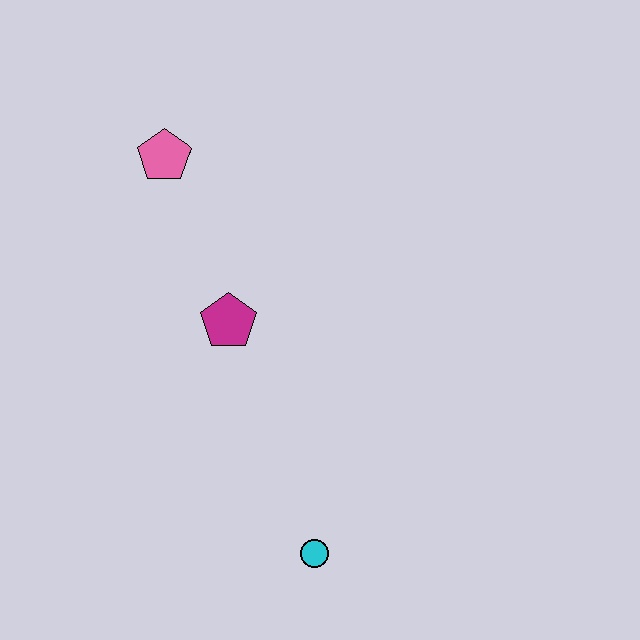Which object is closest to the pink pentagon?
The magenta pentagon is closest to the pink pentagon.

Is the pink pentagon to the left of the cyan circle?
Yes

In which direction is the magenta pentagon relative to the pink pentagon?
The magenta pentagon is below the pink pentagon.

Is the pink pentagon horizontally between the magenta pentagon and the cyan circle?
No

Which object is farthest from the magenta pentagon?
The cyan circle is farthest from the magenta pentagon.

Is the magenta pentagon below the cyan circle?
No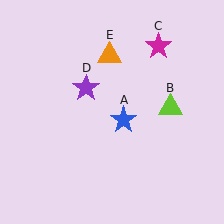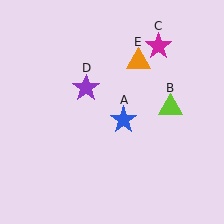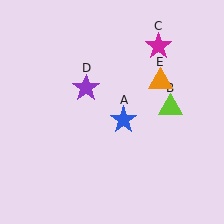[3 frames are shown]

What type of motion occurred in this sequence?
The orange triangle (object E) rotated clockwise around the center of the scene.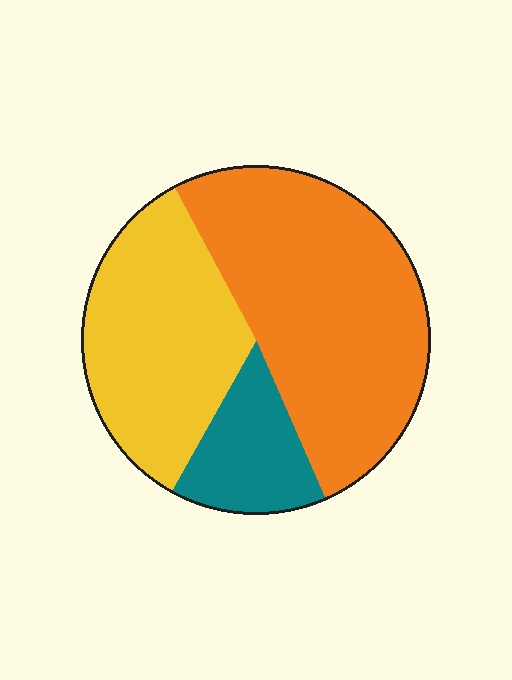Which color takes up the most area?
Orange, at roughly 50%.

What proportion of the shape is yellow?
Yellow covers around 35% of the shape.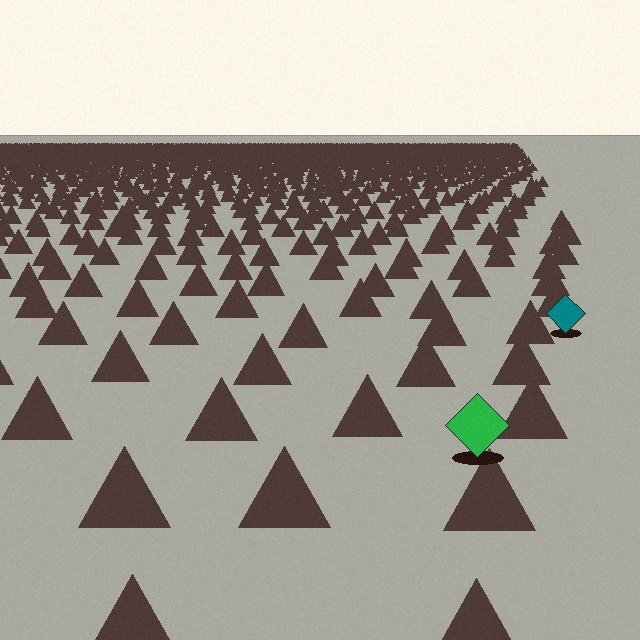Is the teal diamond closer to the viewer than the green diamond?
No. The green diamond is closer — you can tell from the texture gradient: the ground texture is coarser near it.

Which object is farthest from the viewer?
The teal diamond is farthest from the viewer. It appears smaller and the ground texture around it is denser.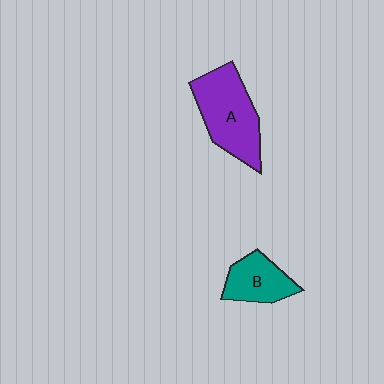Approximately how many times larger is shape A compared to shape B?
Approximately 1.6 times.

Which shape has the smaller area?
Shape B (teal).